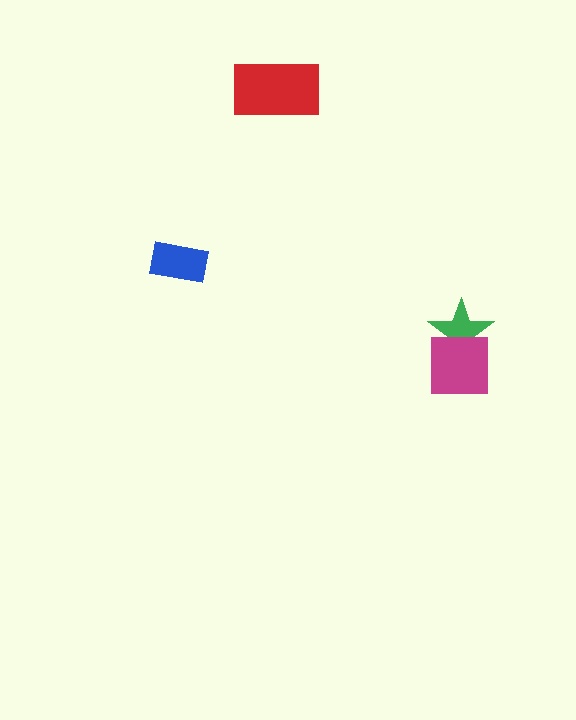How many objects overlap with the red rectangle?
0 objects overlap with the red rectangle.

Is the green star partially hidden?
Yes, it is partially covered by another shape.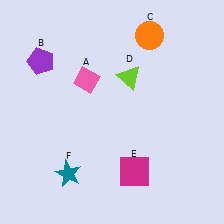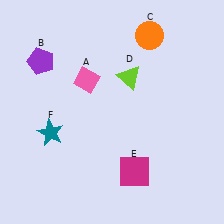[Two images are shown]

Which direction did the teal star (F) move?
The teal star (F) moved up.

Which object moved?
The teal star (F) moved up.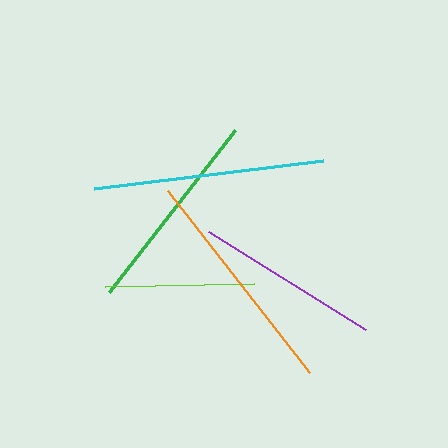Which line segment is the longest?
The cyan line is the longest at approximately 230 pixels.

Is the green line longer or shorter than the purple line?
The green line is longer than the purple line.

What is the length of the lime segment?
The lime segment is approximately 149 pixels long.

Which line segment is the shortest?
The lime line is the shortest at approximately 149 pixels.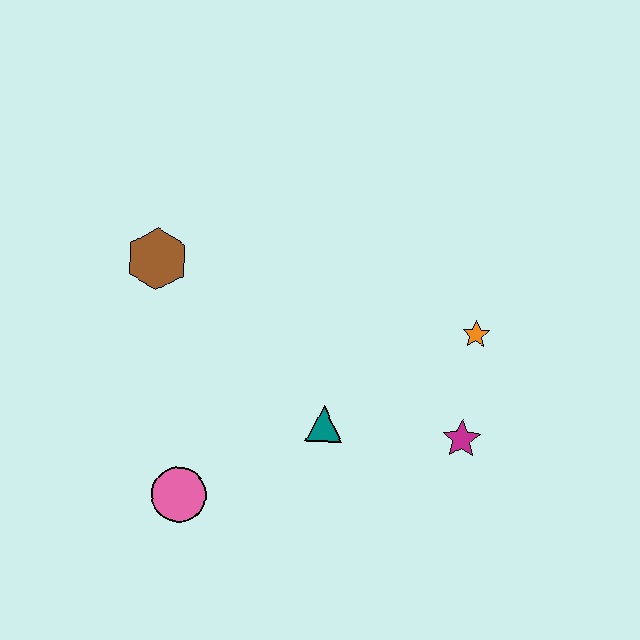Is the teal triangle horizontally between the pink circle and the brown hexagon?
No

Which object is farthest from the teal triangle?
The brown hexagon is farthest from the teal triangle.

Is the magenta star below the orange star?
Yes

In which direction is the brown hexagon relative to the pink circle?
The brown hexagon is above the pink circle.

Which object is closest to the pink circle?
The teal triangle is closest to the pink circle.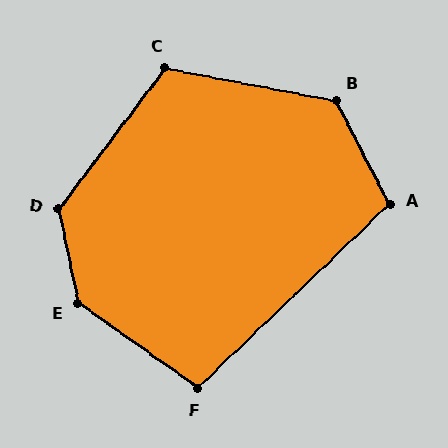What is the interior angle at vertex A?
Approximately 107 degrees (obtuse).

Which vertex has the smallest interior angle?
F, at approximately 101 degrees.